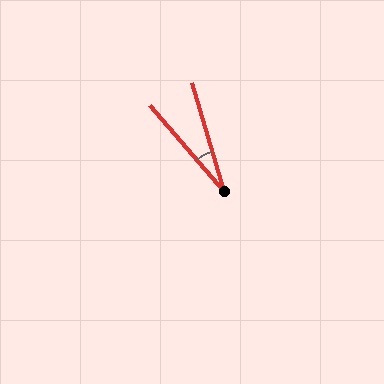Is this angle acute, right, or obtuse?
It is acute.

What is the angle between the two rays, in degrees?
Approximately 24 degrees.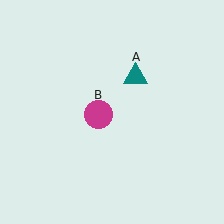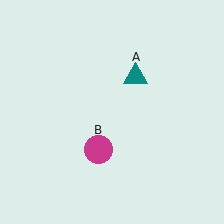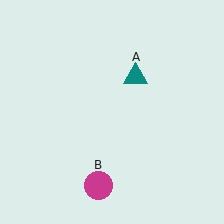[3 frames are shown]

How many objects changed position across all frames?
1 object changed position: magenta circle (object B).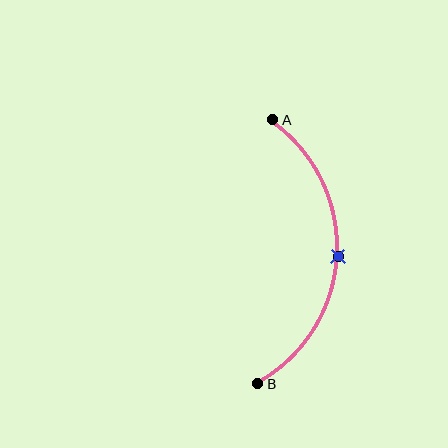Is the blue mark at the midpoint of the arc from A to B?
Yes. The blue mark lies on the arc at equal arc-length from both A and B — it is the arc midpoint.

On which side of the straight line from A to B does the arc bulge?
The arc bulges to the right of the straight line connecting A and B.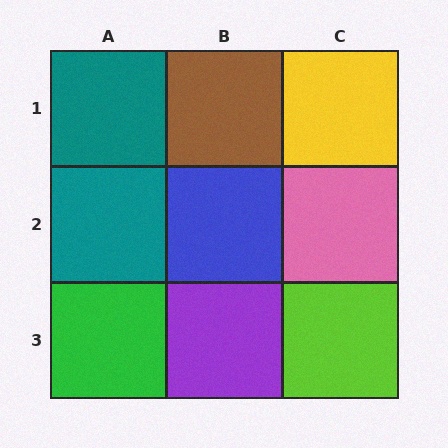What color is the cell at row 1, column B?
Brown.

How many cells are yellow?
1 cell is yellow.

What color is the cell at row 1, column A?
Teal.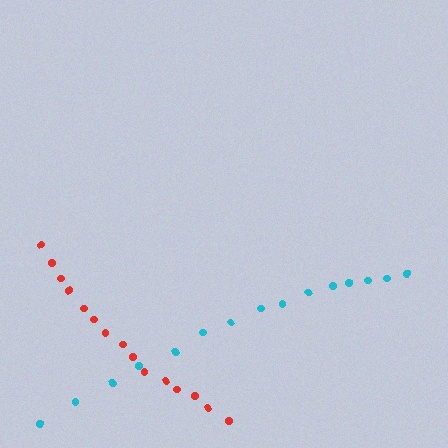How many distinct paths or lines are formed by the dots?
There are 2 distinct paths.